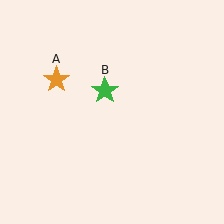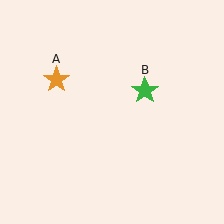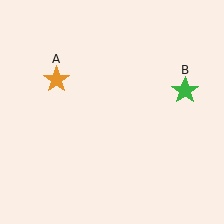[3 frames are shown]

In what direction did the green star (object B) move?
The green star (object B) moved right.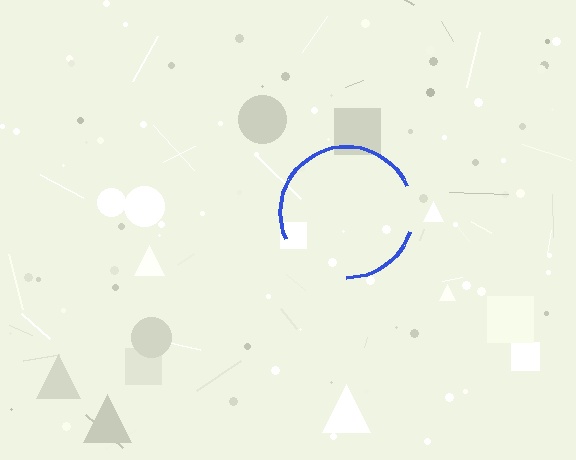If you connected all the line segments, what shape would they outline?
They would outline a circle.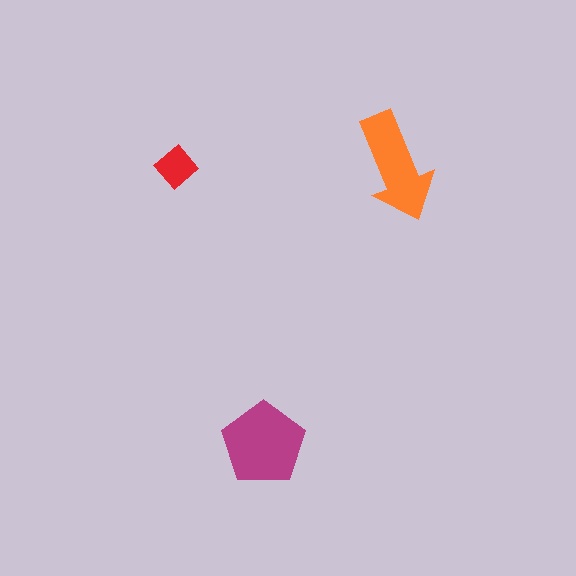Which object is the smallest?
The red diamond.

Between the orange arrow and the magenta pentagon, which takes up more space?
The magenta pentagon.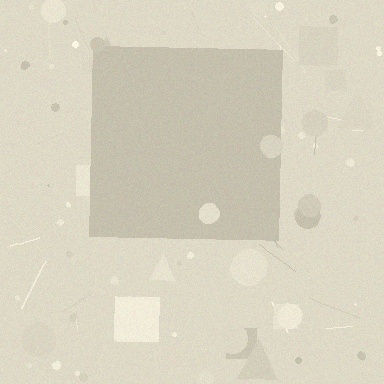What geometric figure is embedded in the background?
A square is embedded in the background.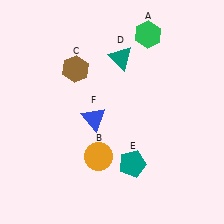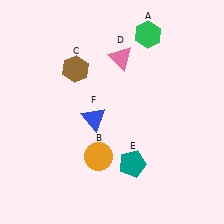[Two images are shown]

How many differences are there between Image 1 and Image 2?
There is 1 difference between the two images.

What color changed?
The triangle (D) changed from teal in Image 1 to pink in Image 2.